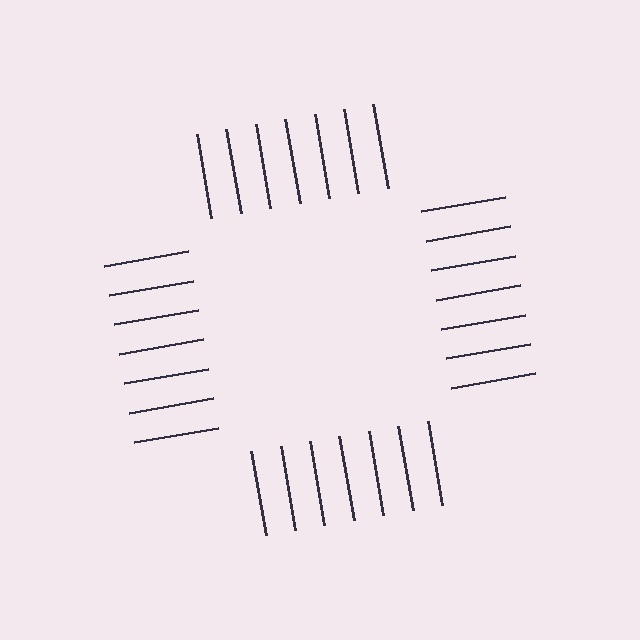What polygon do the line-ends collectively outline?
An illusory square — the line segments terminate on its edges but no continuous stroke is drawn.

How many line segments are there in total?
28 — 7 along each of the 4 edges.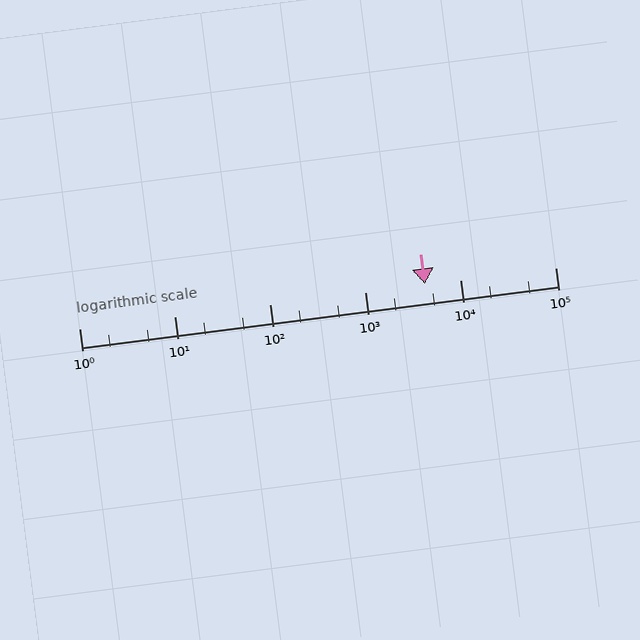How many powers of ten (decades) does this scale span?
The scale spans 5 decades, from 1 to 100000.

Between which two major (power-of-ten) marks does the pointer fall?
The pointer is between 1000 and 10000.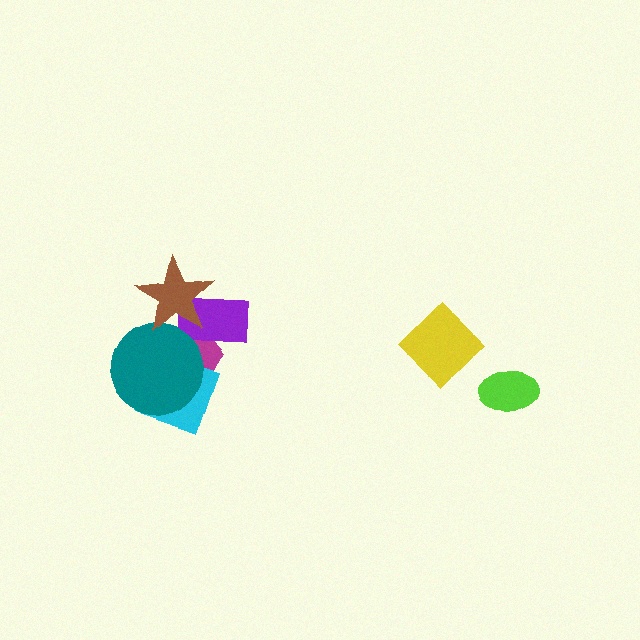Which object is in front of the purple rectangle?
The brown star is in front of the purple rectangle.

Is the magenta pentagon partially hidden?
Yes, it is partially covered by another shape.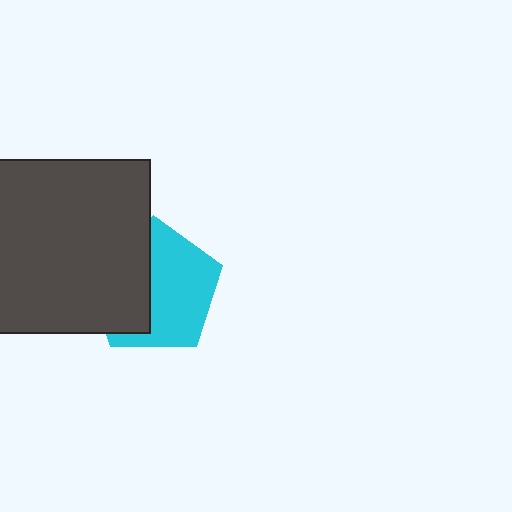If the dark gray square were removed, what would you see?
You would see the complete cyan pentagon.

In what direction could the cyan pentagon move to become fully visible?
The cyan pentagon could move right. That would shift it out from behind the dark gray square entirely.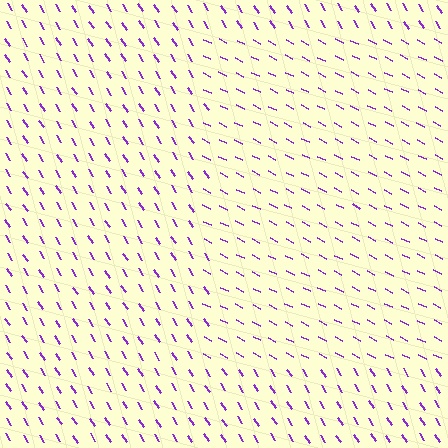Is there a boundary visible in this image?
Yes, there is a texture boundary formed by a change in line orientation.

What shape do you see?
I see a rectangle.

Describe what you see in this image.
The image is filled with small purple line segments. A rectangle region in the image has lines oriented differently from the surrounding lines, creating a visible texture boundary.